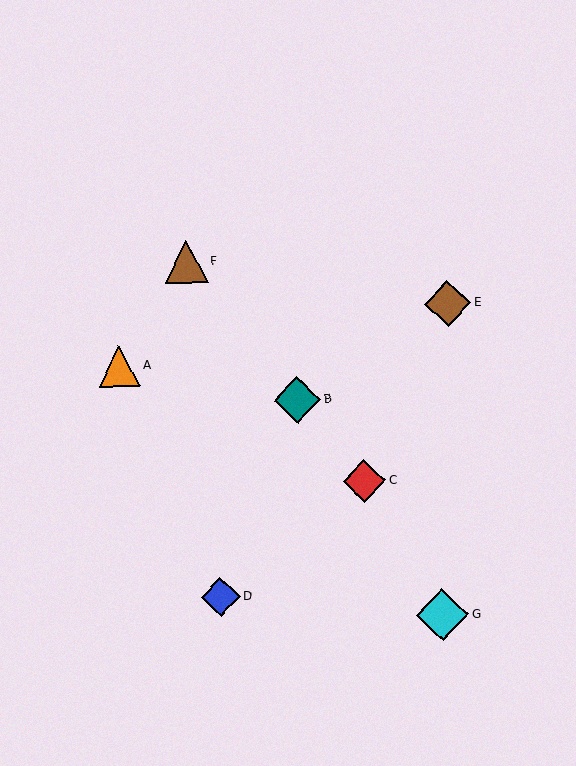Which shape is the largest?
The cyan diamond (labeled G) is the largest.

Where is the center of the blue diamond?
The center of the blue diamond is at (221, 597).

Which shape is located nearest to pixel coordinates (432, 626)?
The cyan diamond (labeled G) at (442, 615) is nearest to that location.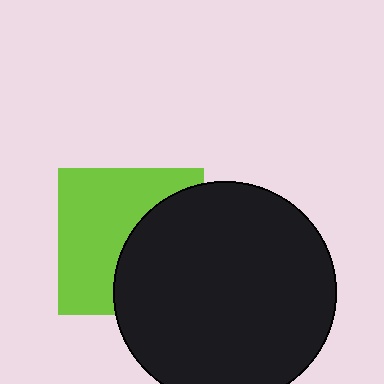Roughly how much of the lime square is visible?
About half of it is visible (roughly 56%).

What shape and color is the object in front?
The object in front is a black circle.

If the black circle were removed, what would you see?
You would see the complete lime square.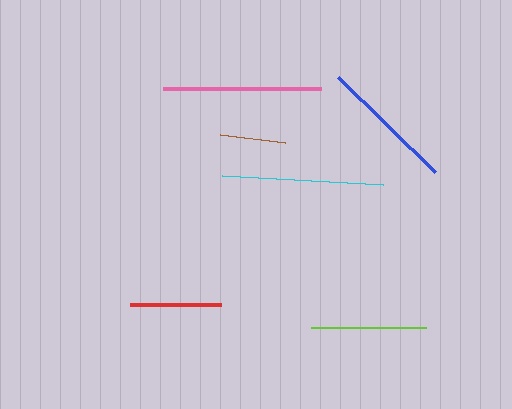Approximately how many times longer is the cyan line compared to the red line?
The cyan line is approximately 1.8 times the length of the red line.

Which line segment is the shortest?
The brown line is the shortest at approximately 65 pixels.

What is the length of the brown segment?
The brown segment is approximately 65 pixels long.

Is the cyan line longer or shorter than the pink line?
The cyan line is longer than the pink line.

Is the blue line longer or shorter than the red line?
The blue line is longer than the red line.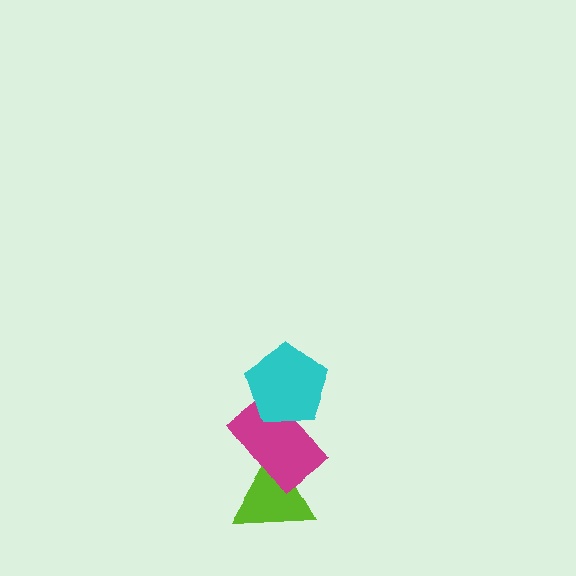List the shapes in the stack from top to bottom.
From top to bottom: the cyan pentagon, the magenta rectangle, the lime triangle.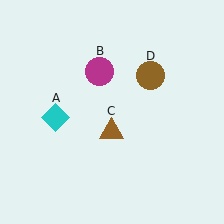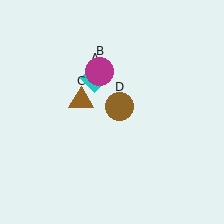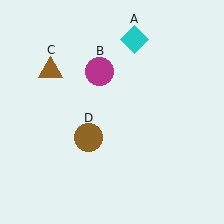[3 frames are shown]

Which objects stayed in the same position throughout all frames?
Magenta circle (object B) remained stationary.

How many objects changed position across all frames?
3 objects changed position: cyan diamond (object A), brown triangle (object C), brown circle (object D).